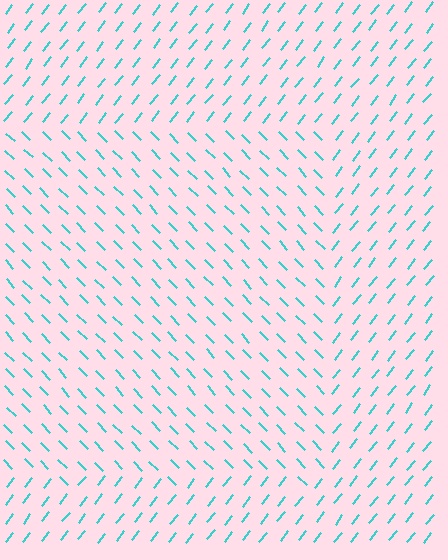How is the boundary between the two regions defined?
The boundary is defined purely by a change in line orientation (approximately 82 degrees difference). All lines are the same color and thickness.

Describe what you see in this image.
The image is filled with small cyan line segments. A rectangle region in the image has lines oriented differently from the surrounding lines, creating a visible texture boundary.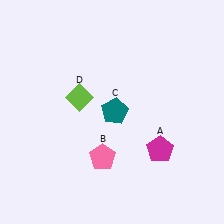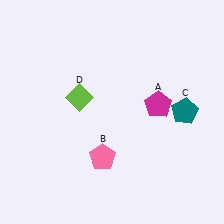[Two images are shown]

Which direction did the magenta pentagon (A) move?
The magenta pentagon (A) moved up.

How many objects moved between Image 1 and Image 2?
2 objects moved between the two images.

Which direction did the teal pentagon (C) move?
The teal pentagon (C) moved right.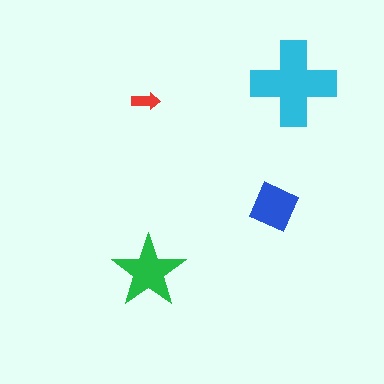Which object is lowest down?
The green star is bottommost.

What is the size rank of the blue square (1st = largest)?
3rd.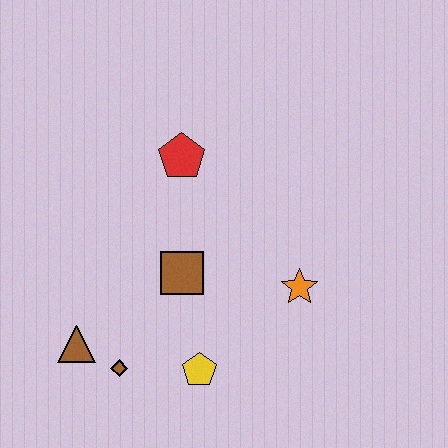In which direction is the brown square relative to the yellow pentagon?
The brown square is above the yellow pentagon.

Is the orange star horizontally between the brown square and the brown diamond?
No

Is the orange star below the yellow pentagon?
No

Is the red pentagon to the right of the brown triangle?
Yes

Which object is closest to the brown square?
The yellow pentagon is closest to the brown square.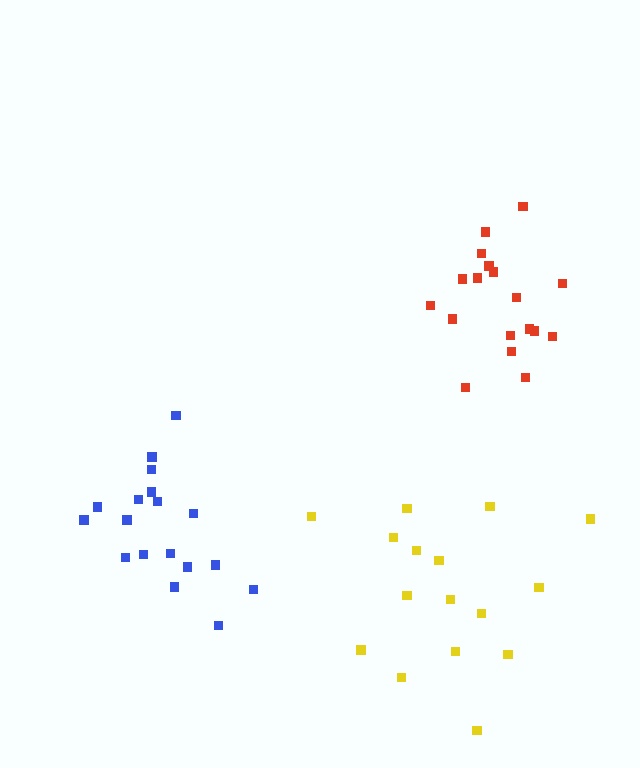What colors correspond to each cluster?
The clusters are colored: blue, red, yellow.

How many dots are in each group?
Group 1: 18 dots, Group 2: 18 dots, Group 3: 16 dots (52 total).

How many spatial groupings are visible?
There are 3 spatial groupings.